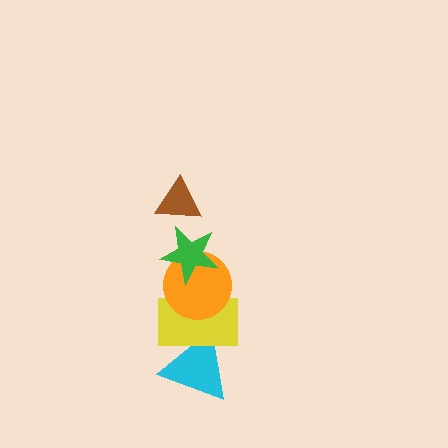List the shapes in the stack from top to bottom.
From top to bottom: the brown triangle, the green star, the orange circle, the yellow rectangle, the cyan triangle.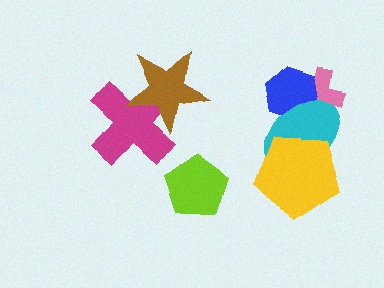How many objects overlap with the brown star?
1 object overlaps with the brown star.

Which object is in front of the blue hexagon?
The cyan ellipse is in front of the blue hexagon.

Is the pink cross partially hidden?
Yes, it is partially covered by another shape.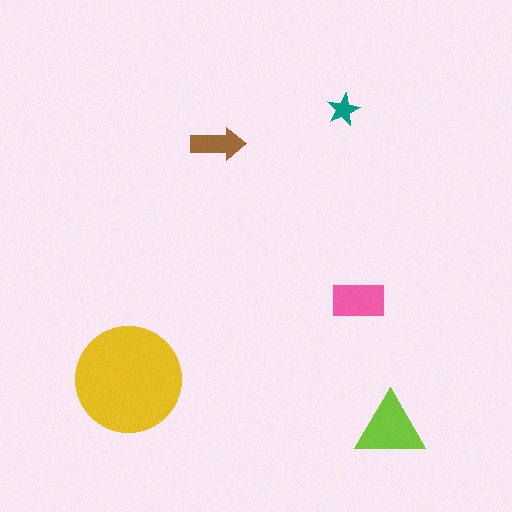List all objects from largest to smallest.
The yellow circle, the lime triangle, the pink rectangle, the brown arrow, the teal star.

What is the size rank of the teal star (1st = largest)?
5th.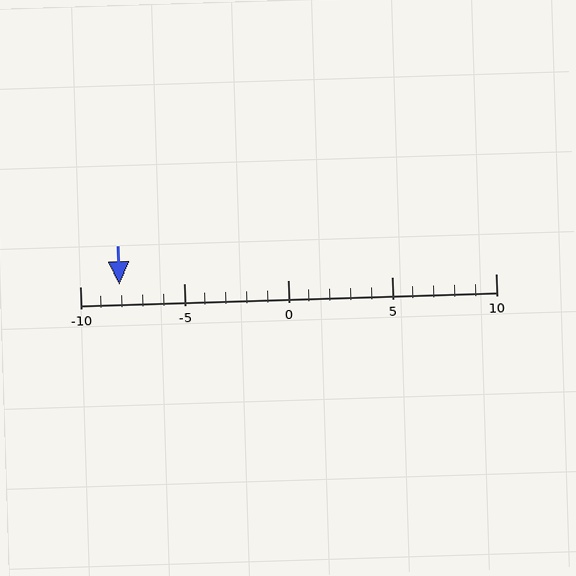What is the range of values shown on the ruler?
The ruler shows values from -10 to 10.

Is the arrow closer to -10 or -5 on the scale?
The arrow is closer to -10.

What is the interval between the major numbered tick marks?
The major tick marks are spaced 5 units apart.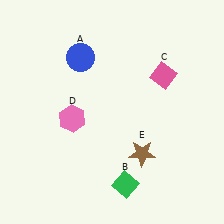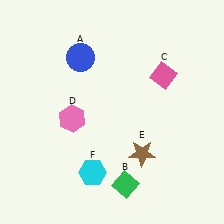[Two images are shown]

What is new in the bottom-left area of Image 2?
A cyan hexagon (F) was added in the bottom-left area of Image 2.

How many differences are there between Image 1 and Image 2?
There is 1 difference between the two images.